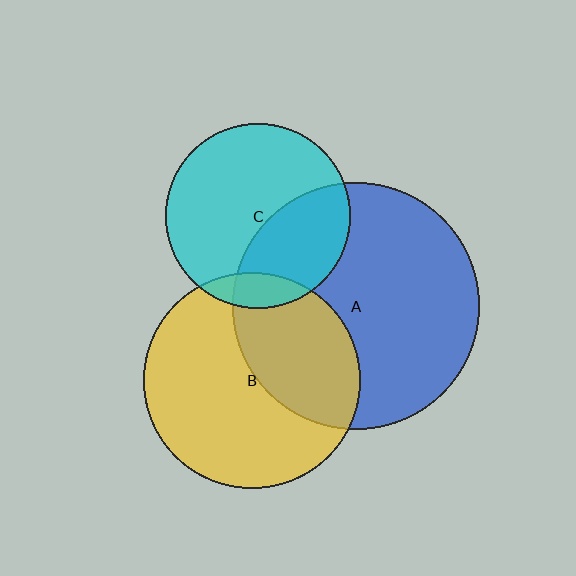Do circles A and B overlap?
Yes.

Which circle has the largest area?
Circle A (blue).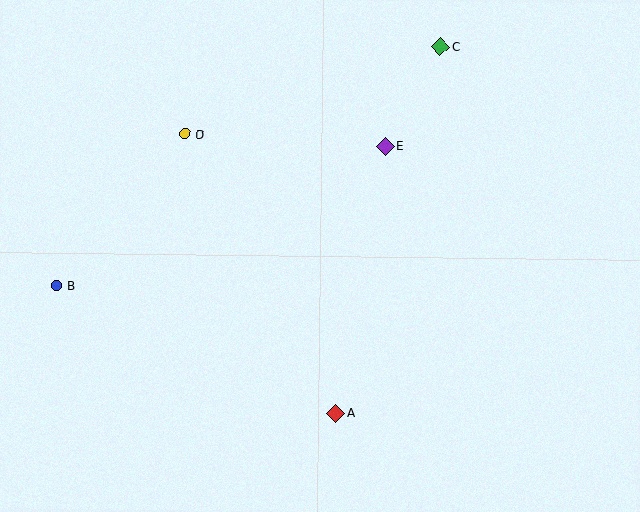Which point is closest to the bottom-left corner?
Point B is closest to the bottom-left corner.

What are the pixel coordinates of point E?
Point E is at (385, 146).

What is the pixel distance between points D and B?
The distance between D and B is 199 pixels.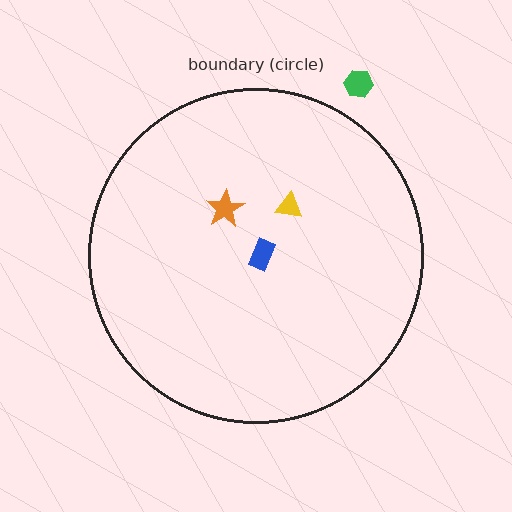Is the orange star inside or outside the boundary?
Inside.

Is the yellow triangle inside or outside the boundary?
Inside.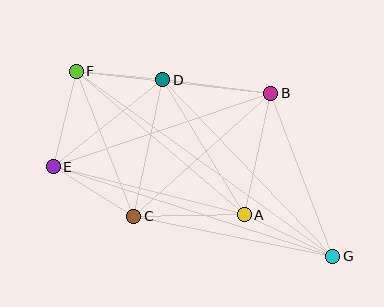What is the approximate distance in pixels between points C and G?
The distance between C and G is approximately 203 pixels.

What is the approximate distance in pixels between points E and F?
The distance between E and F is approximately 98 pixels.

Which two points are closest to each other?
Points D and F are closest to each other.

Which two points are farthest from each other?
Points F and G are farthest from each other.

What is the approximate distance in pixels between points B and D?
The distance between B and D is approximately 109 pixels.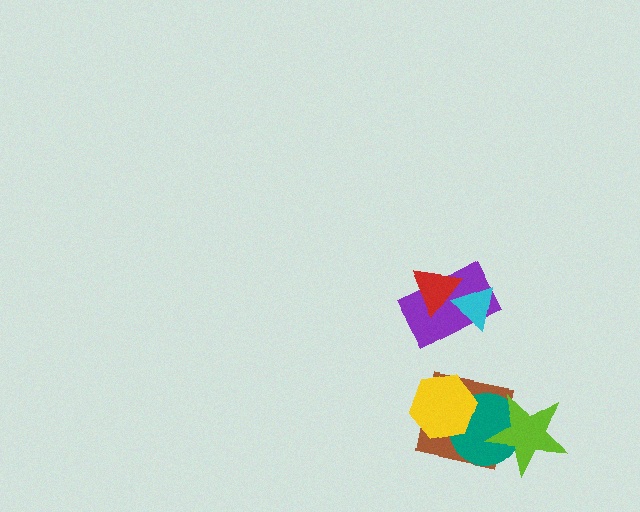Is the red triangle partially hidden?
Yes, it is partially covered by another shape.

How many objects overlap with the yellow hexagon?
2 objects overlap with the yellow hexagon.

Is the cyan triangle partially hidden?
No, no other shape covers it.